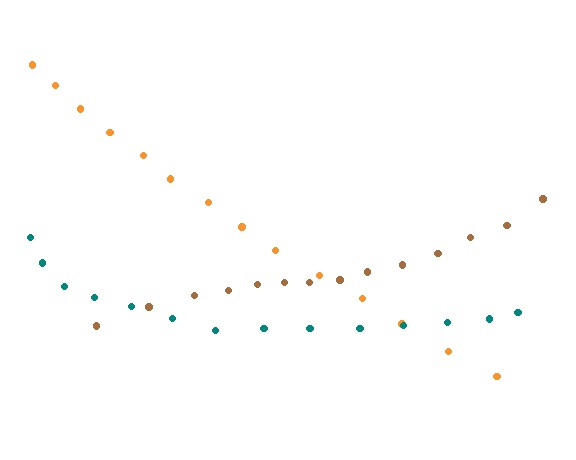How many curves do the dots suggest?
There are 3 distinct paths.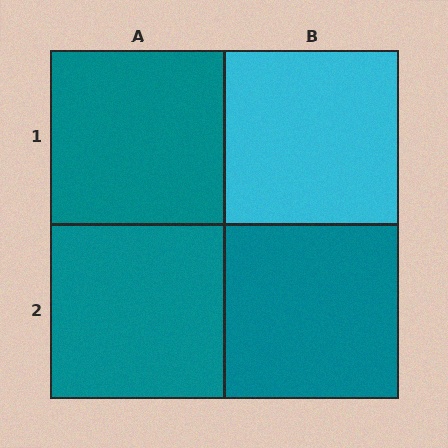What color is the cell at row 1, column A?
Teal.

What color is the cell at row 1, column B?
Cyan.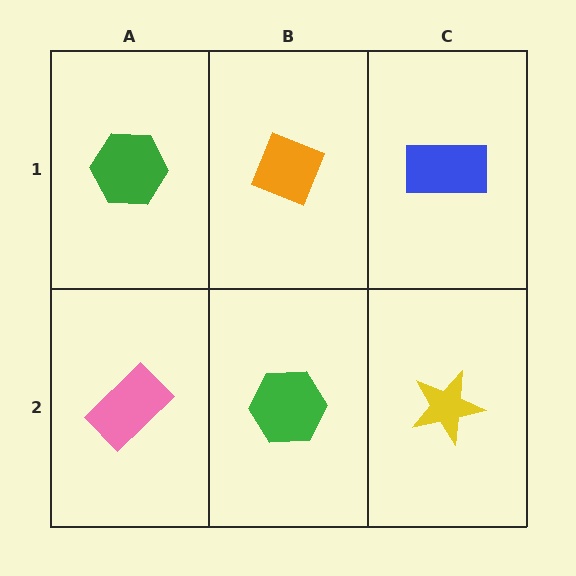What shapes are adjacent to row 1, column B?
A green hexagon (row 2, column B), a green hexagon (row 1, column A), a blue rectangle (row 1, column C).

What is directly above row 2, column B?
An orange diamond.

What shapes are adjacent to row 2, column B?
An orange diamond (row 1, column B), a pink rectangle (row 2, column A), a yellow star (row 2, column C).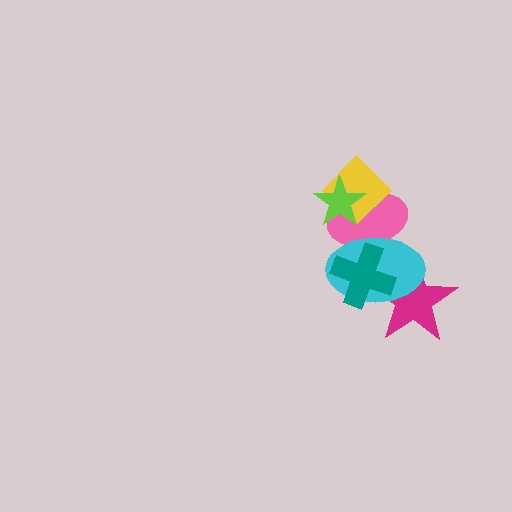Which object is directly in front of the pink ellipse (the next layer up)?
The yellow diamond is directly in front of the pink ellipse.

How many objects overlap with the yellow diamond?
2 objects overlap with the yellow diamond.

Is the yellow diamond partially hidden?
Yes, it is partially covered by another shape.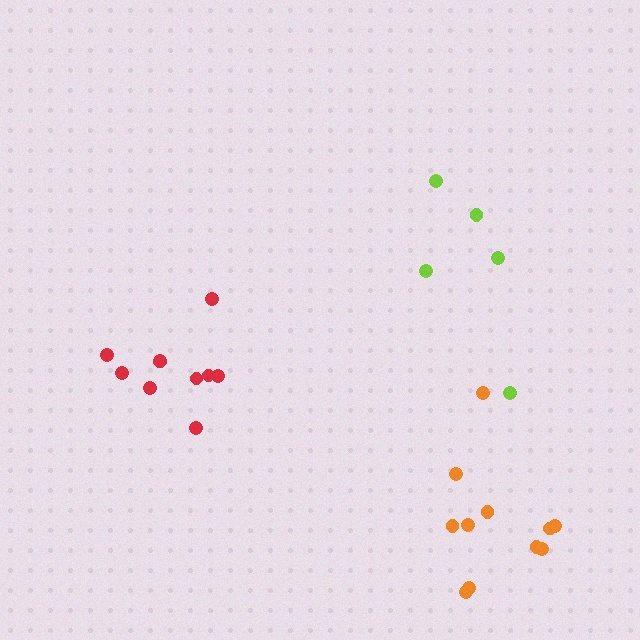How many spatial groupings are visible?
There are 3 spatial groupings.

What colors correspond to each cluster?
The clusters are colored: red, orange, lime.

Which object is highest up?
The lime cluster is topmost.